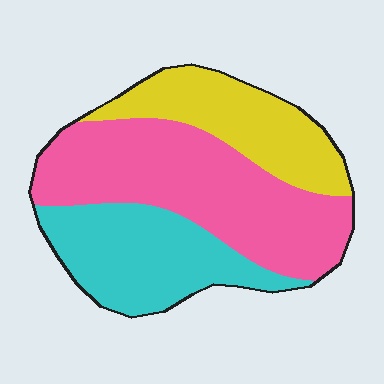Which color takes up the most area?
Pink, at roughly 45%.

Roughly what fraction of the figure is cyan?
Cyan takes up between a quarter and a half of the figure.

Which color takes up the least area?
Yellow, at roughly 25%.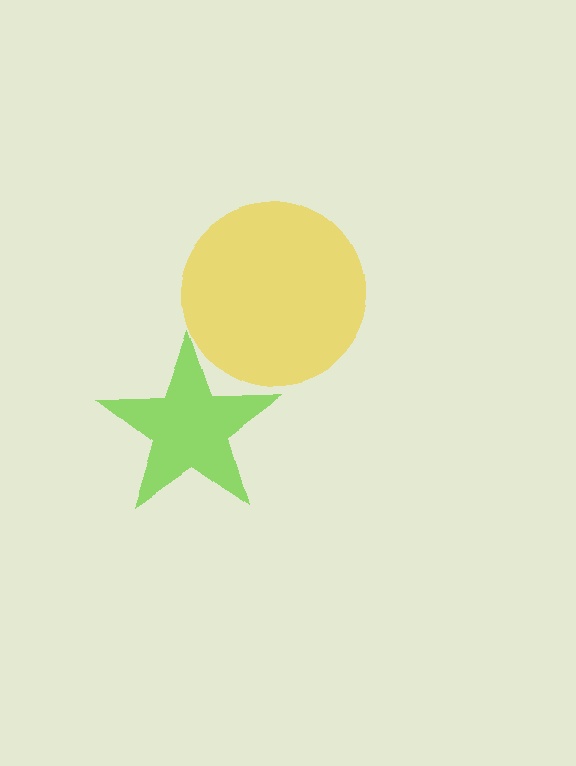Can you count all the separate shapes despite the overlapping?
Yes, there are 2 separate shapes.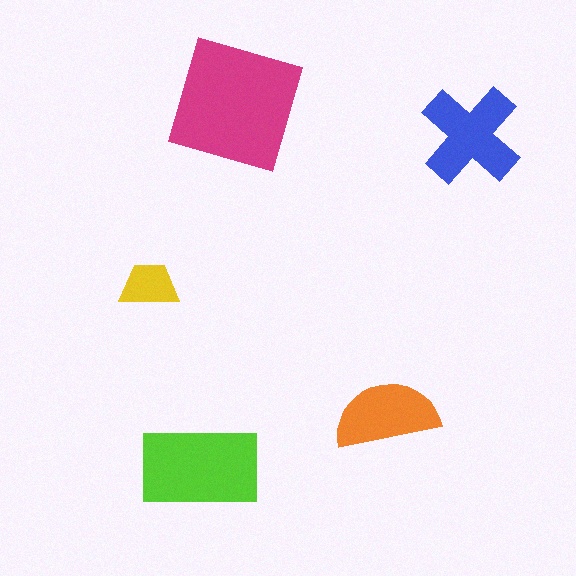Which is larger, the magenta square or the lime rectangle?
The magenta square.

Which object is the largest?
The magenta square.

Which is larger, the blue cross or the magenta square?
The magenta square.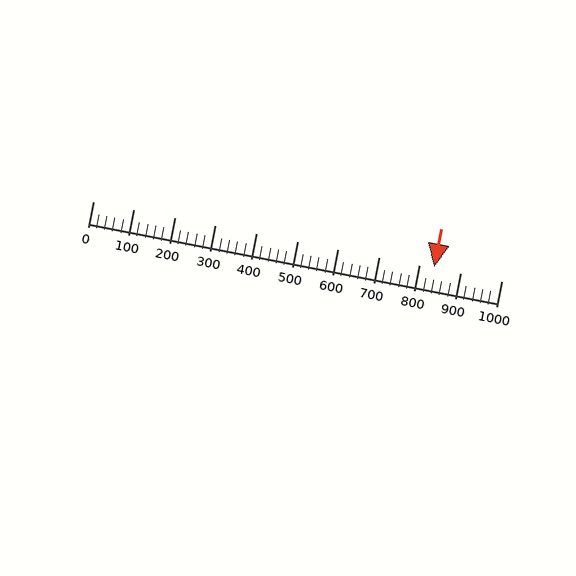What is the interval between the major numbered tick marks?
The major tick marks are spaced 100 units apart.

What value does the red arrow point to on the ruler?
The red arrow points to approximately 835.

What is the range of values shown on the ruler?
The ruler shows values from 0 to 1000.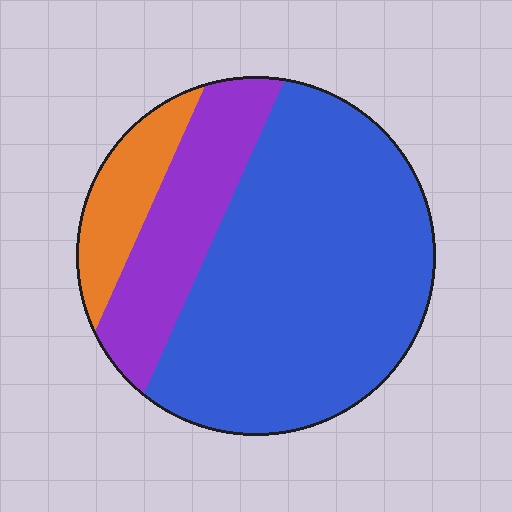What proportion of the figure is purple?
Purple takes up about one fifth (1/5) of the figure.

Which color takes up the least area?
Orange, at roughly 10%.